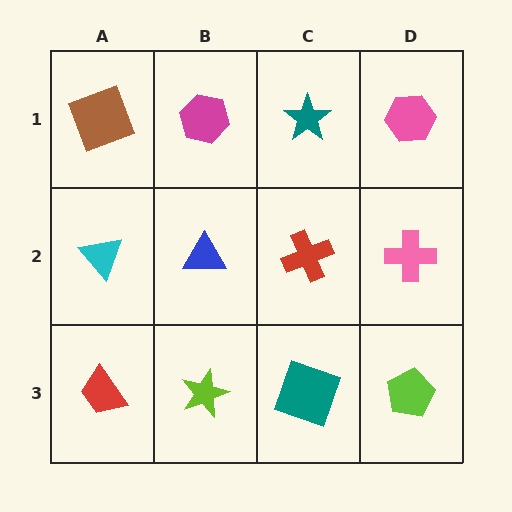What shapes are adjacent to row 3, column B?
A blue triangle (row 2, column B), a red trapezoid (row 3, column A), a teal square (row 3, column C).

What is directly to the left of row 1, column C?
A magenta hexagon.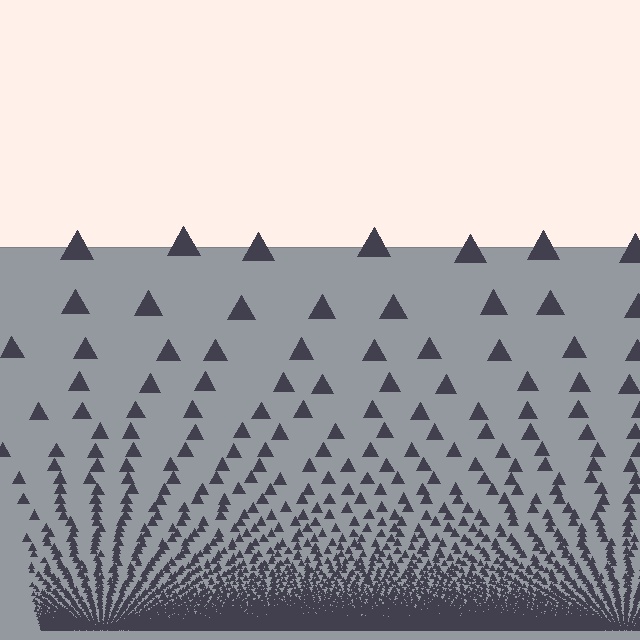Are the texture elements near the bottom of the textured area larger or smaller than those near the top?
Smaller. The gradient is inverted — elements near the bottom are smaller and denser.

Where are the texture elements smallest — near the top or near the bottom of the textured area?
Near the bottom.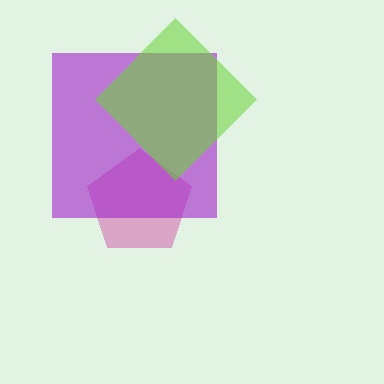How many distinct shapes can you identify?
There are 3 distinct shapes: a magenta pentagon, a purple square, a lime diamond.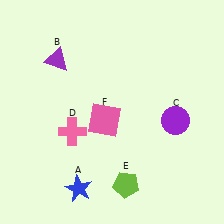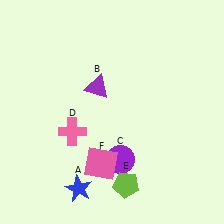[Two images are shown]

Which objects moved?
The objects that moved are: the purple triangle (B), the purple circle (C), the pink square (F).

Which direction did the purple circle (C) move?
The purple circle (C) moved left.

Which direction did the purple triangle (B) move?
The purple triangle (B) moved right.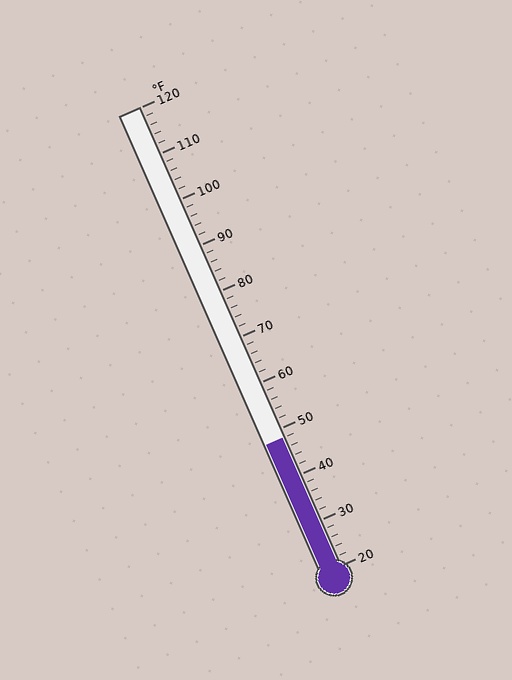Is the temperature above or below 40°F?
The temperature is above 40°F.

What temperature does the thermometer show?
The thermometer shows approximately 48°F.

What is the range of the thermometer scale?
The thermometer scale ranges from 20°F to 120°F.